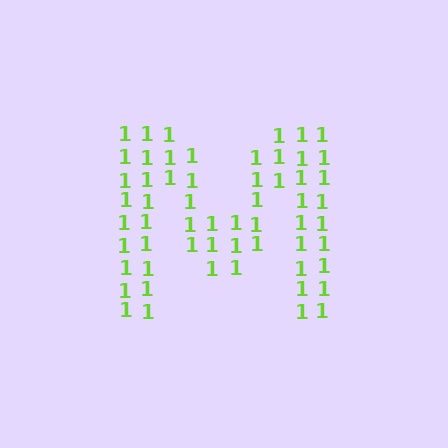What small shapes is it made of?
It is made of small digit 1's.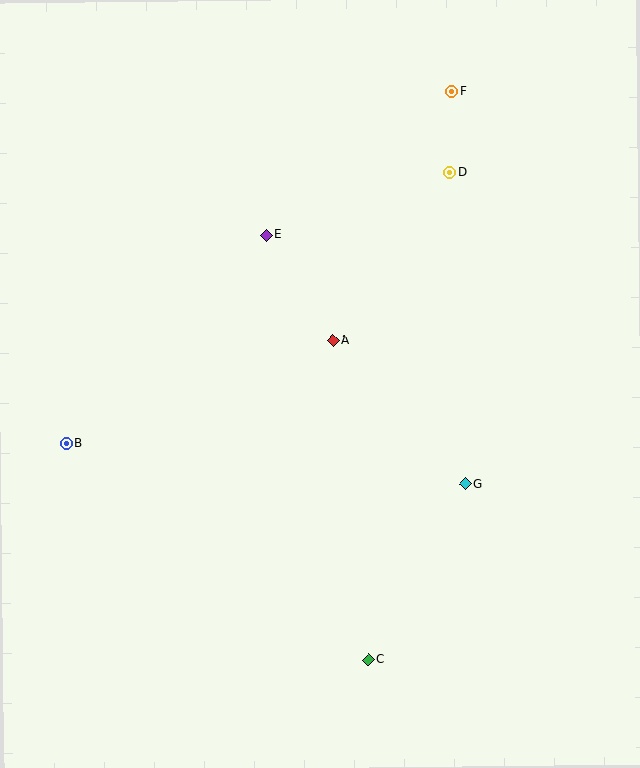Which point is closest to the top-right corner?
Point F is closest to the top-right corner.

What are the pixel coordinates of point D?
Point D is at (450, 172).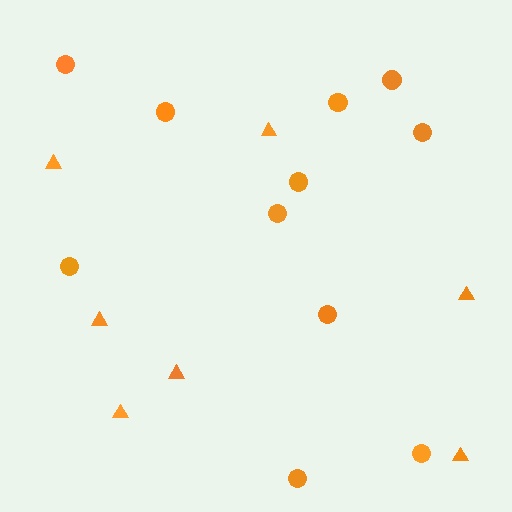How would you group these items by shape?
There are 2 groups: one group of circles (11) and one group of triangles (7).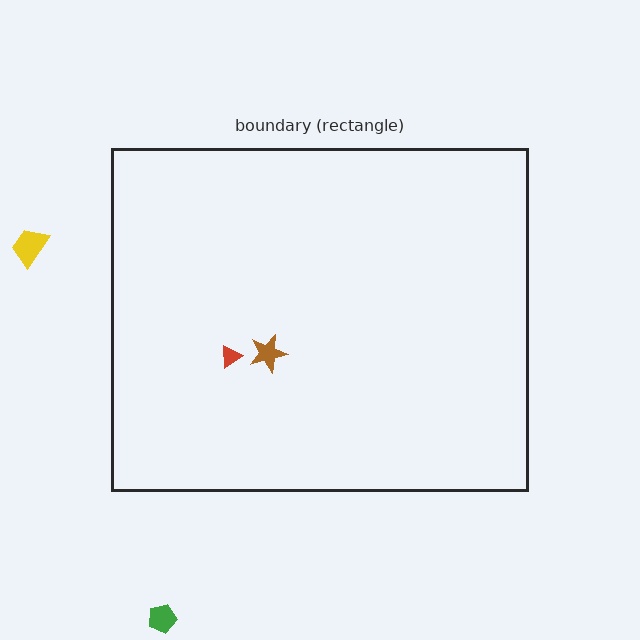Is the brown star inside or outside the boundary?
Inside.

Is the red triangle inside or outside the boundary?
Inside.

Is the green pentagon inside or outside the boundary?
Outside.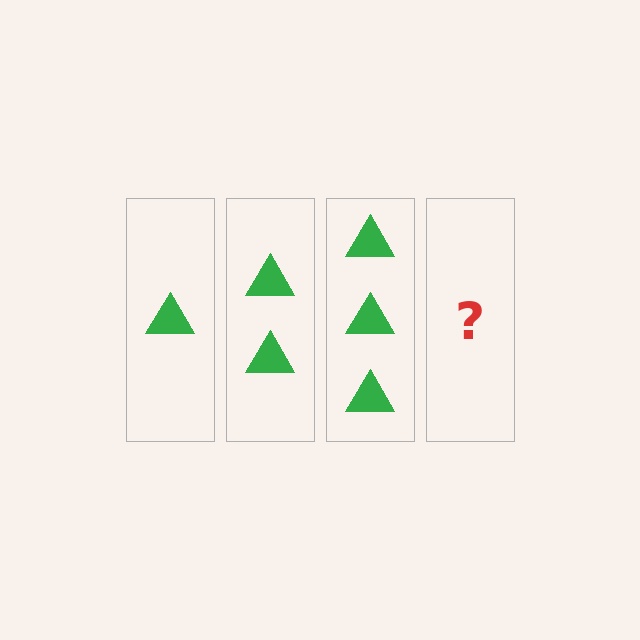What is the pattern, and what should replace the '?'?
The pattern is that each step adds one more triangle. The '?' should be 4 triangles.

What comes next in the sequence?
The next element should be 4 triangles.